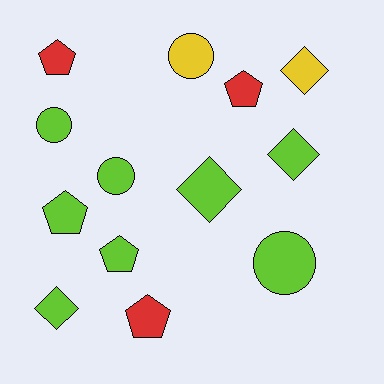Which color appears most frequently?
Lime, with 8 objects.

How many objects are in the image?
There are 13 objects.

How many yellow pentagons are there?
There are no yellow pentagons.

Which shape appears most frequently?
Pentagon, with 5 objects.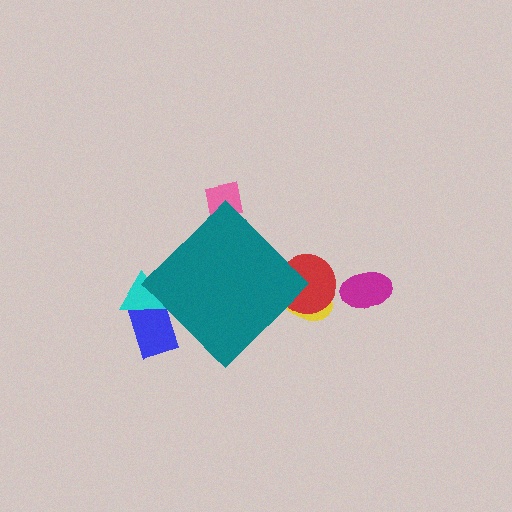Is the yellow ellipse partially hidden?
Yes, the yellow ellipse is partially hidden behind the teal diamond.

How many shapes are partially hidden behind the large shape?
5 shapes are partially hidden.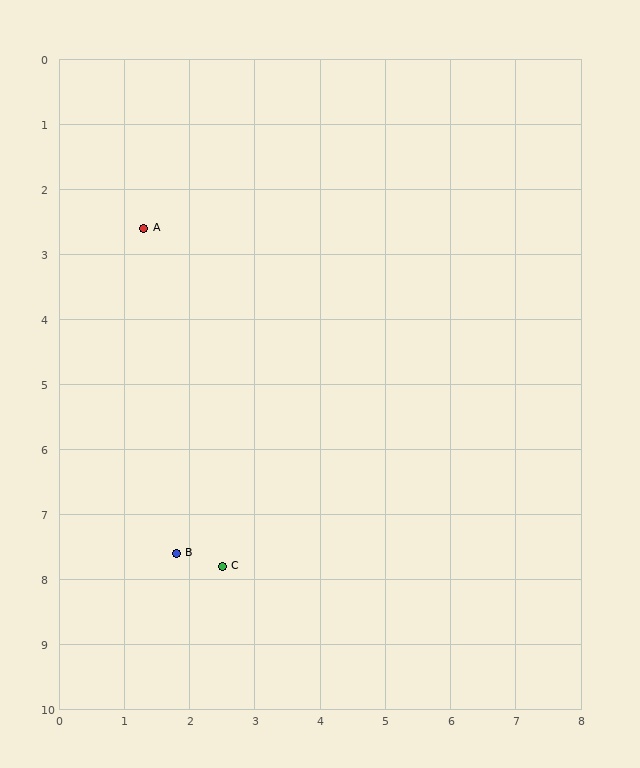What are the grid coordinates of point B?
Point B is at approximately (1.8, 7.6).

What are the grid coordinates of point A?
Point A is at approximately (1.3, 2.6).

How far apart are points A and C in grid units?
Points A and C are about 5.3 grid units apart.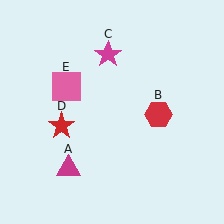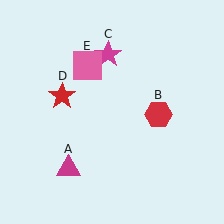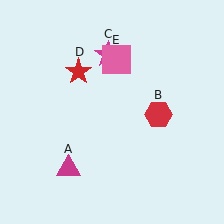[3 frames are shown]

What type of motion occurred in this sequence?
The red star (object D), pink square (object E) rotated clockwise around the center of the scene.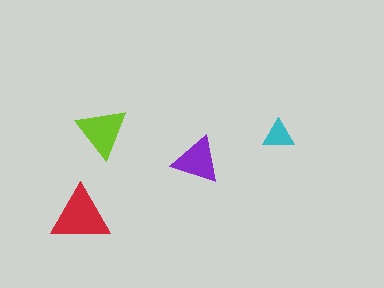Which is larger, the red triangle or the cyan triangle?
The red one.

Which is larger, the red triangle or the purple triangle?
The red one.